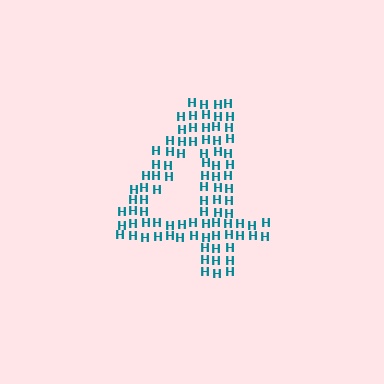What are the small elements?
The small elements are letter H's.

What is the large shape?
The large shape is the digit 4.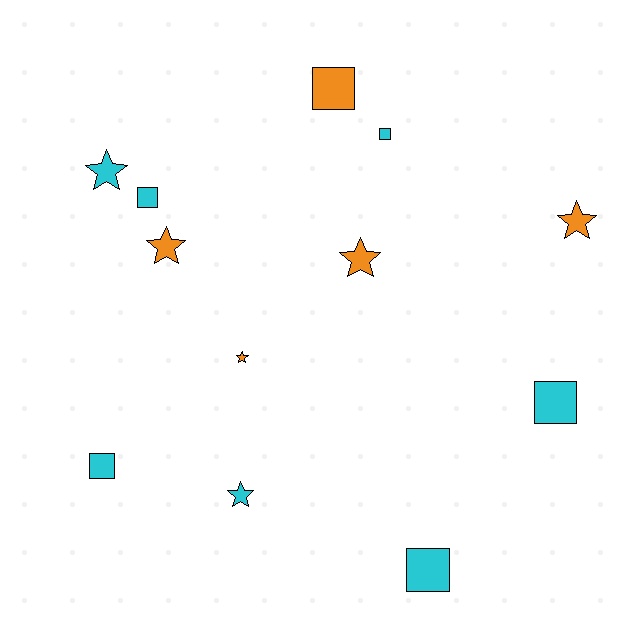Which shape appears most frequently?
Square, with 6 objects.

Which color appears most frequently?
Cyan, with 7 objects.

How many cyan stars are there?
There are 2 cyan stars.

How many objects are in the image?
There are 12 objects.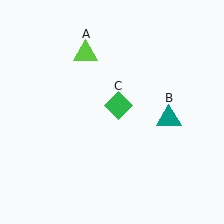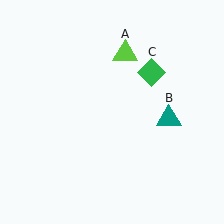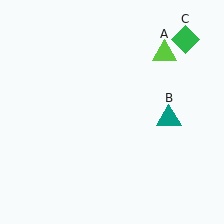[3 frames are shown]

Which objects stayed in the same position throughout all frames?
Teal triangle (object B) remained stationary.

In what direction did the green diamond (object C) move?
The green diamond (object C) moved up and to the right.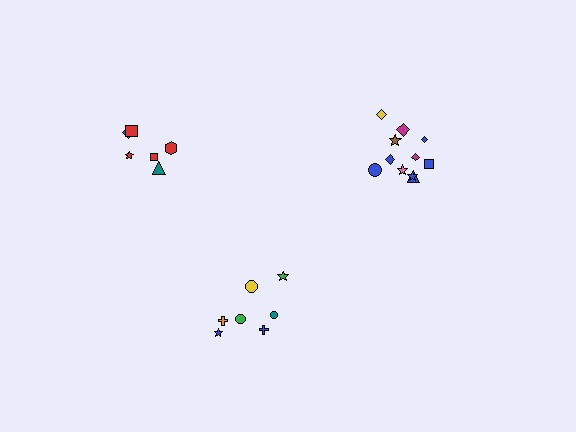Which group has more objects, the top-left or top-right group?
The top-right group.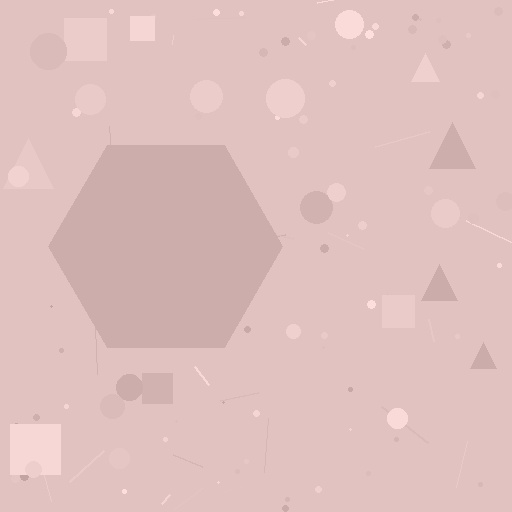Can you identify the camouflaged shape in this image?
The camouflaged shape is a hexagon.